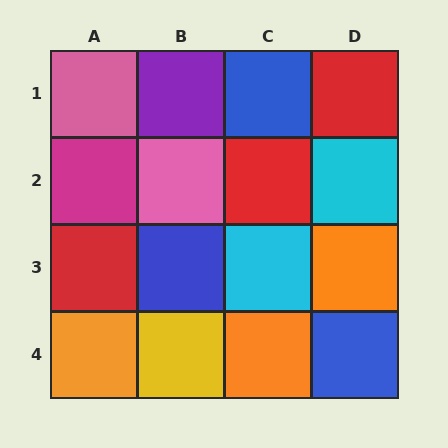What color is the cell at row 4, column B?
Yellow.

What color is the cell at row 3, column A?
Red.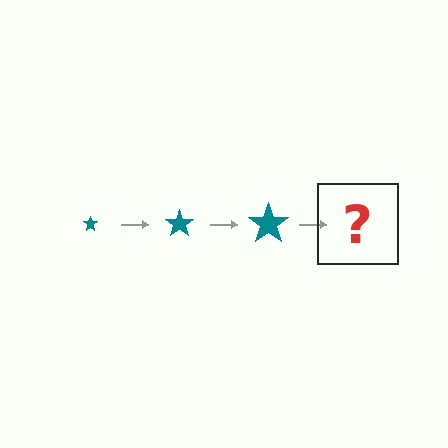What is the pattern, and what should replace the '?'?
The pattern is that the star gets progressively larger each step. The '?' should be a teal star, larger than the previous one.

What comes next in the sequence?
The next element should be a teal star, larger than the previous one.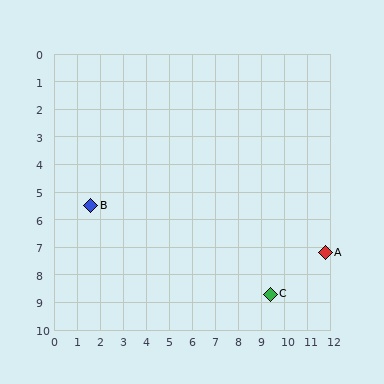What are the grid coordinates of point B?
Point B is at approximately (1.6, 5.5).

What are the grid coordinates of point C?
Point C is at approximately (9.4, 8.7).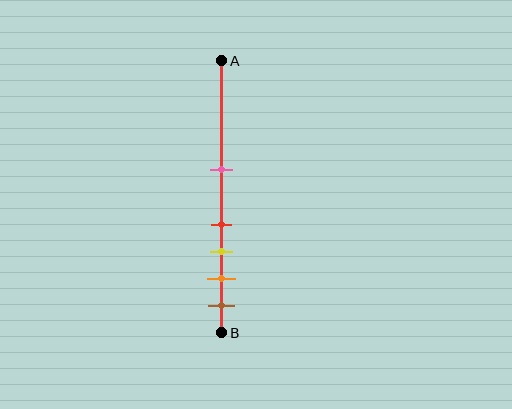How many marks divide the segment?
There are 5 marks dividing the segment.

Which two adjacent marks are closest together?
The red and yellow marks are the closest adjacent pair.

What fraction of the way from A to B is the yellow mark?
The yellow mark is approximately 70% (0.7) of the way from A to B.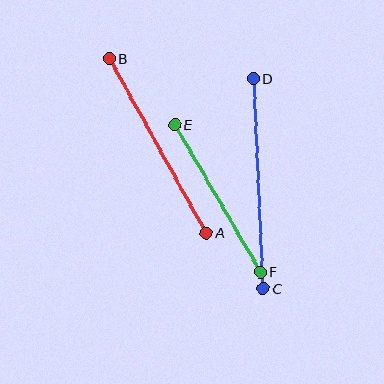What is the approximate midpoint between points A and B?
The midpoint is at approximately (158, 146) pixels.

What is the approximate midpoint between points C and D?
The midpoint is at approximately (258, 184) pixels.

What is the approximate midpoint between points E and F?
The midpoint is at approximately (218, 198) pixels.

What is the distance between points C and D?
The distance is approximately 210 pixels.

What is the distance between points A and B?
The distance is approximately 199 pixels.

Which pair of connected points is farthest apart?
Points C and D are farthest apart.